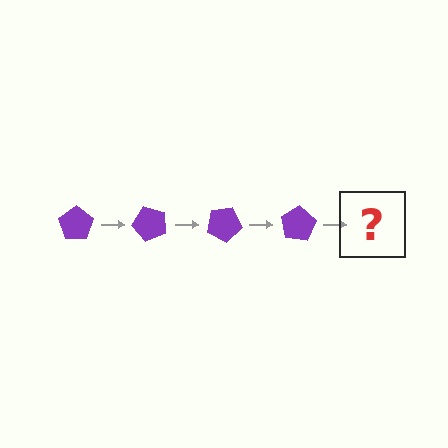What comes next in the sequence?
The next element should be a purple pentagon rotated 200 degrees.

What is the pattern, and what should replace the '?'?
The pattern is that the pentagon rotates 50 degrees each step. The '?' should be a purple pentagon rotated 200 degrees.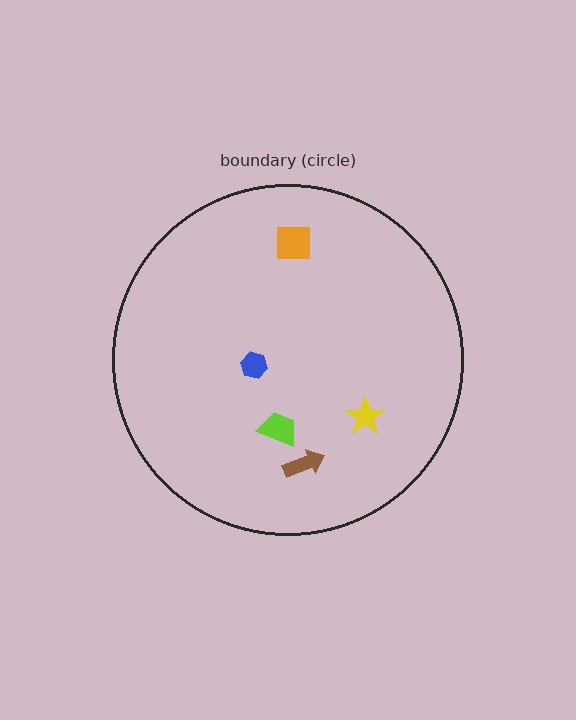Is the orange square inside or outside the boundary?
Inside.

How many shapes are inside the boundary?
5 inside, 0 outside.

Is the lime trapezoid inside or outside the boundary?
Inside.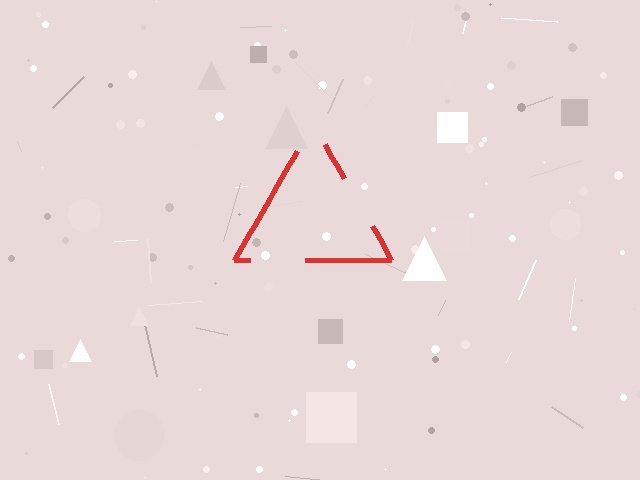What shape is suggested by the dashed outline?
The dashed outline suggests a triangle.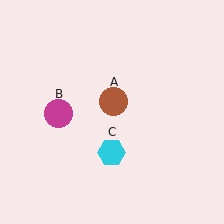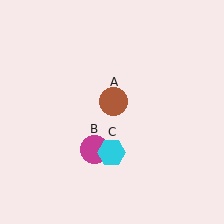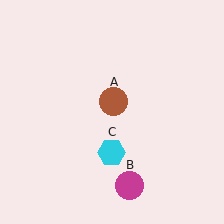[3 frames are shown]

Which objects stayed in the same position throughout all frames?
Brown circle (object A) and cyan hexagon (object C) remained stationary.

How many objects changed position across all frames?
1 object changed position: magenta circle (object B).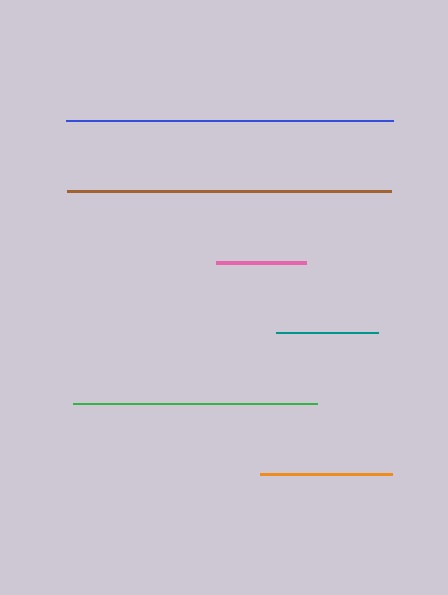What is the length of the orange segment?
The orange segment is approximately 133 pixels long.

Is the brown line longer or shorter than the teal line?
The brown line is longer than the teal line.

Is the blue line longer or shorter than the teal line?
The blue line is longer than the teal line.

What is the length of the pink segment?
The pink segment is approximately 90 pixels long.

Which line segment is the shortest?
The pink line is the shortest at approximately 90 pixels.